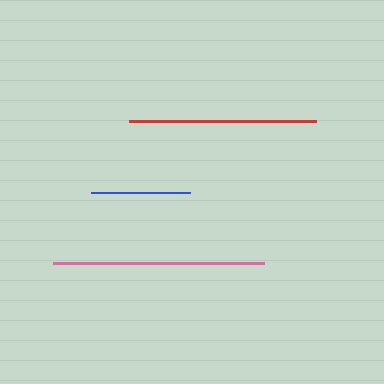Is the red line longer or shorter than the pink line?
The pink line is longer than the red line.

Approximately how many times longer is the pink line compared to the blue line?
The pink line is approximately 2.1 times the length of the blue line.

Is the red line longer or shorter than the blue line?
The red line is longer than the blue line.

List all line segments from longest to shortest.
From longest to shortest: pink, red, blue.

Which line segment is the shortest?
The blue line is the shortest at approximately 99 pixels.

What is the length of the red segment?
The red segment is approximately 187 pixels long.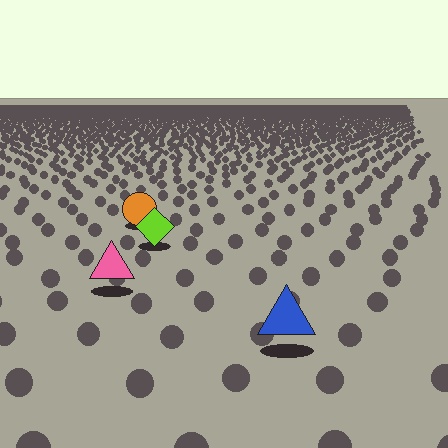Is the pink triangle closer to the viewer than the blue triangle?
No. The blue triangle is closer — you can tell from the texture gradient: the ground texture is coarser near it.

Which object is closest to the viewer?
The blue triangle is closest. The texture marks near it are larger and more spread out.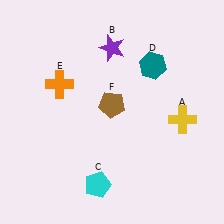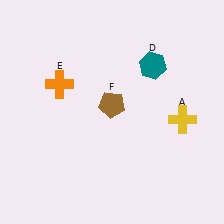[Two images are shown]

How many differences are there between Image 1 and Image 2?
There are 2 differences between the two images.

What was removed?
The purple star (B), the cyan pentagon (C) were removed in Image 2.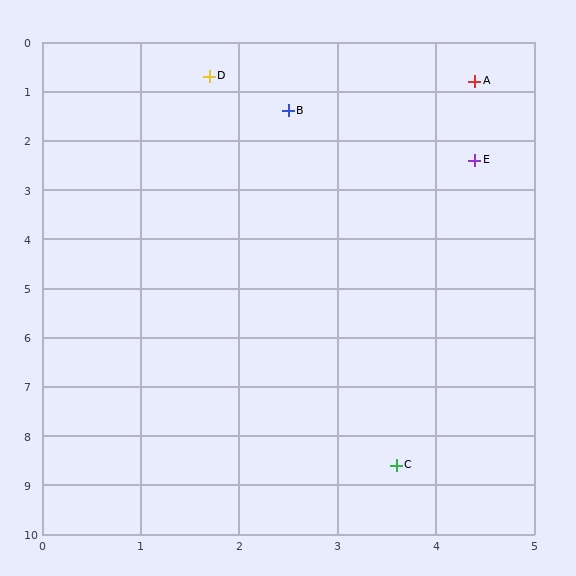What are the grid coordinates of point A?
Point A is at approximately (4.4, 0.8).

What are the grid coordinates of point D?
Point D is at approximately (1.7, 0.7).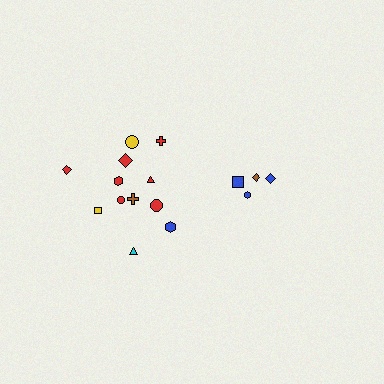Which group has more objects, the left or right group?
The left group.